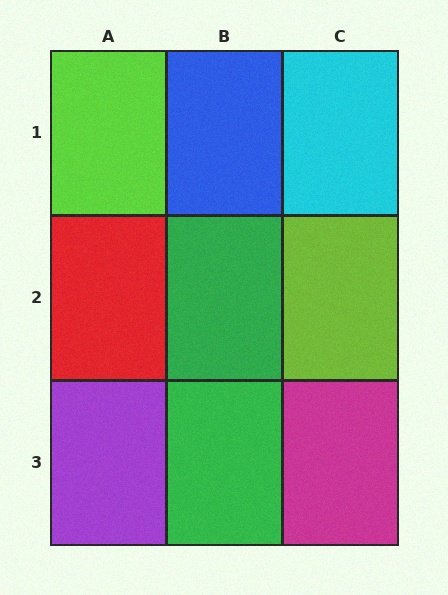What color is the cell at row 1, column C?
Cyan.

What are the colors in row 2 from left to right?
Red, green, lime.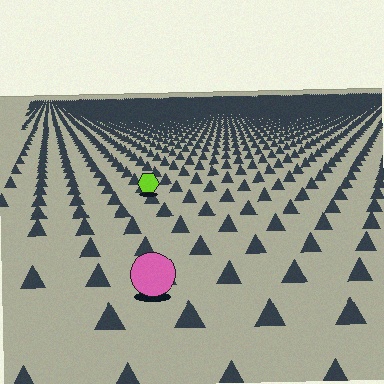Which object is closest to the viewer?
The pink circle is closest. The texture marks near it are larger and more spread out.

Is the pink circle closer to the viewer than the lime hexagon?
Yes. The pink circle is closer — you can tell from the texture gradient: the ground texture is coarser near it.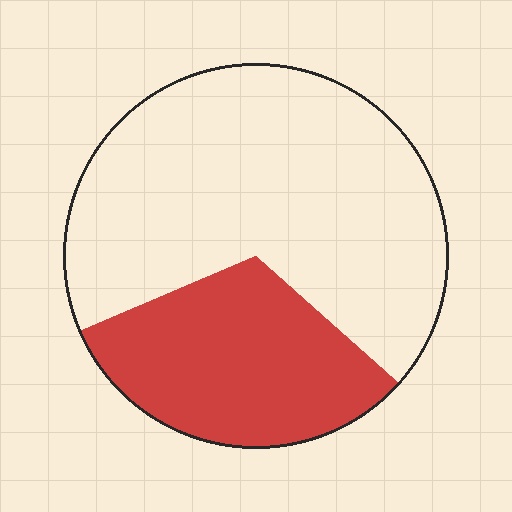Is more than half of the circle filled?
No.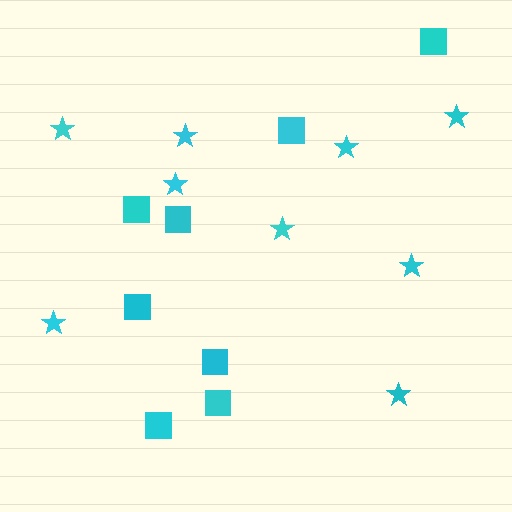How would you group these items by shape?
There are 2 groups: one group of squares (8) and one group of stars (9).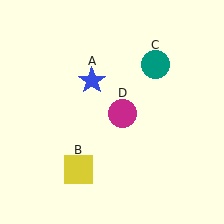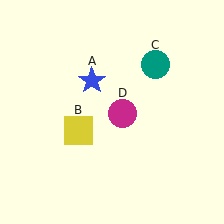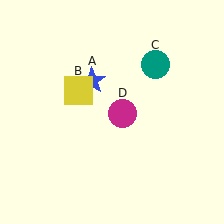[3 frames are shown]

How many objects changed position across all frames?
1 object changed position: yellow square (object B).